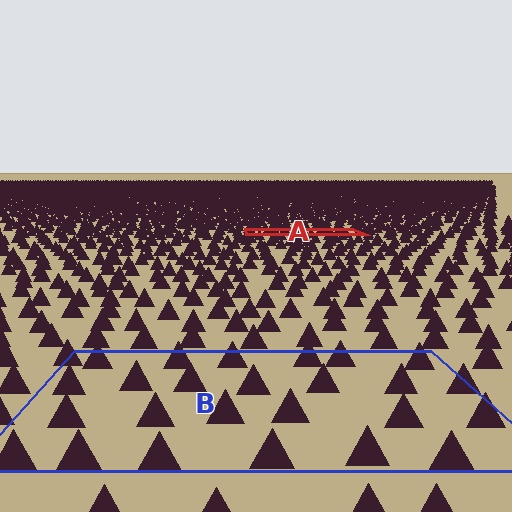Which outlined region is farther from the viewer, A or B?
Region A is farther from the viewer — the texture elements inside it appear smaller and more densely packed.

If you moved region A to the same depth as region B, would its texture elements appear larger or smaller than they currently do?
They would appear larger. At a closer depth, the same texture elements are projected at a bigger on-screen size.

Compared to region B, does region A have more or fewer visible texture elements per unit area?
Region A has more texture elements per unit area — they are packed more densely because it is farther away.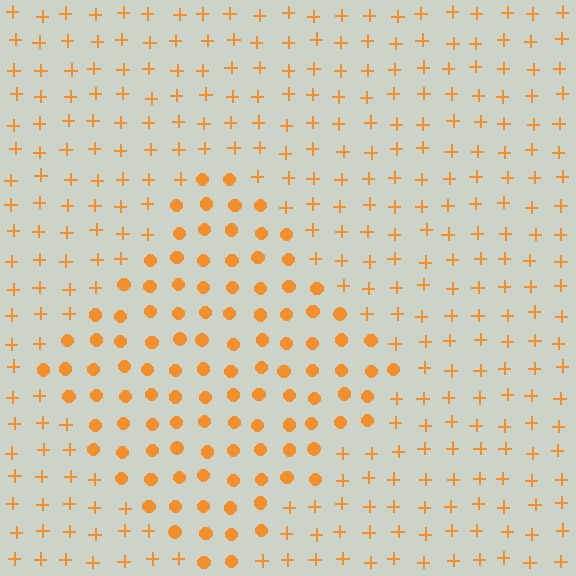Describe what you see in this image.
The image is filled with small orange elements arranged in a uniform grid. A diamond-shaped region contains circles, while the surrounding area contains plus signs. The boundary is defined purely by the change in element shape.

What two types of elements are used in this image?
The image uses circles inside the diamond region and plus signs outside it.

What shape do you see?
I see a diamond.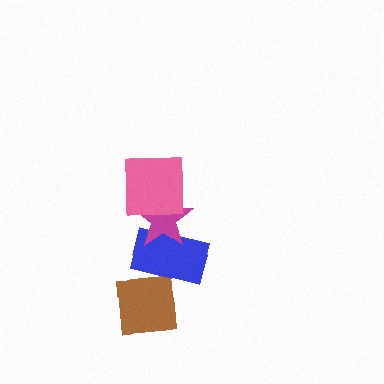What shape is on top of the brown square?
The blue rectangle is on top of the brown square.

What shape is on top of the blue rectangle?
The magenta star is on top of the blue rectangle.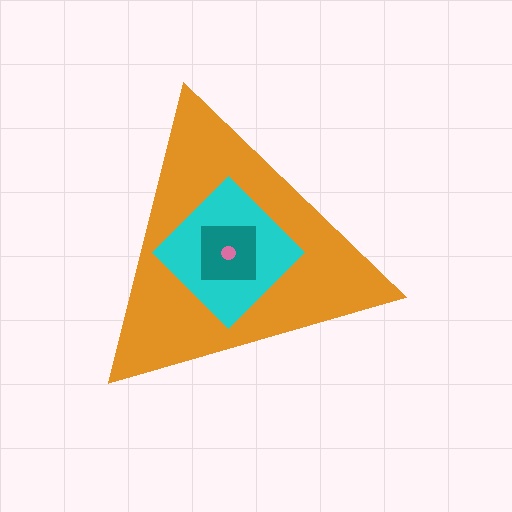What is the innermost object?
The pink circle.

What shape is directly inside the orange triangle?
The cyan diamond.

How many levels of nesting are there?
4.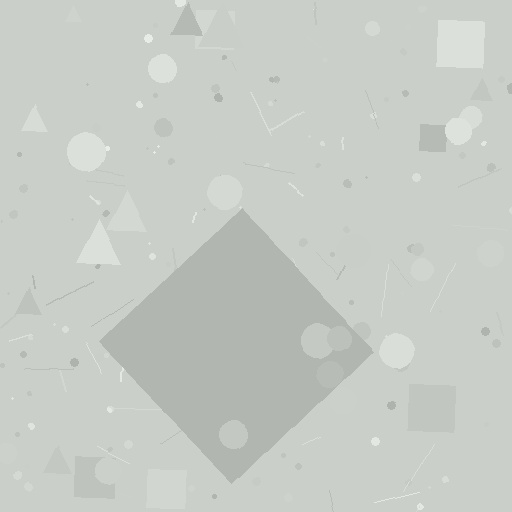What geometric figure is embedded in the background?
A diamond is embedded in the background.